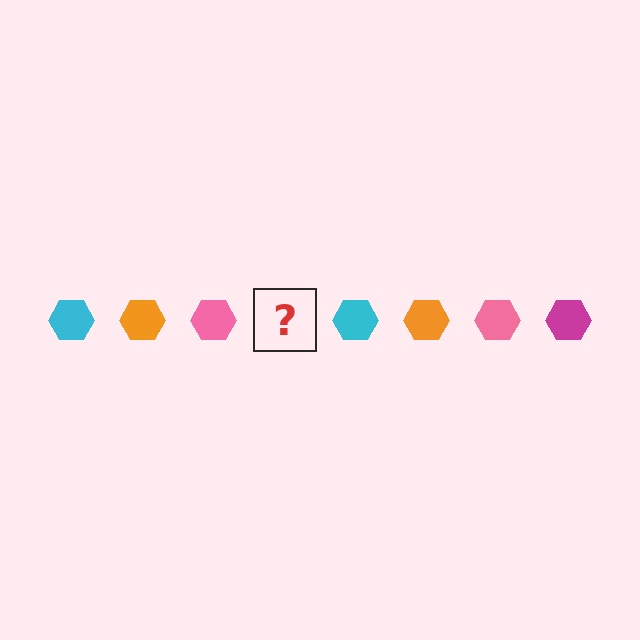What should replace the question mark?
The question mark should be replaced with a magenta hexagon.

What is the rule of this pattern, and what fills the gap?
The rule is that the pattern cycles through cyan, orange, pink, magenta hexagons. The gap should be filled with a magenta hexagon.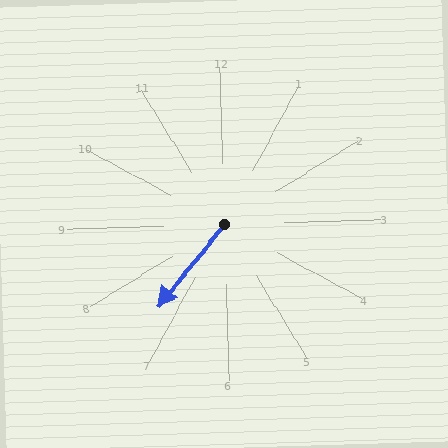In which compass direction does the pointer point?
Southwest.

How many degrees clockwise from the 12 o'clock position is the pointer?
Approximately 220 degrees.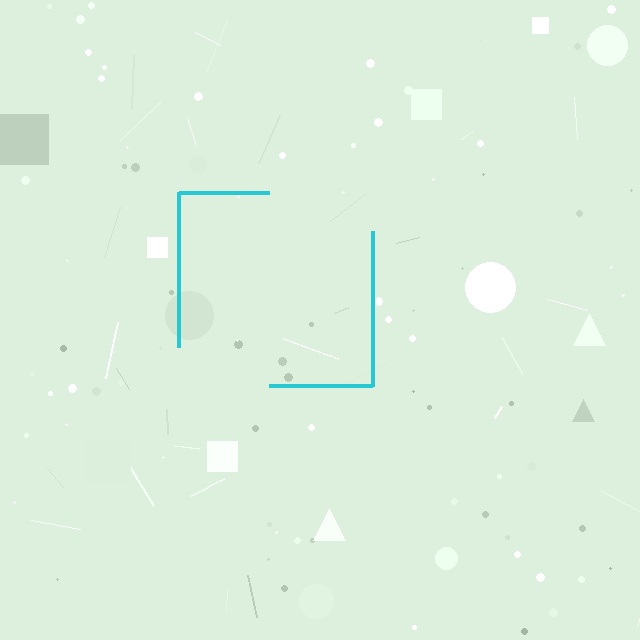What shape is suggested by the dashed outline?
The dashed outline suggests a square.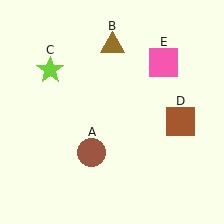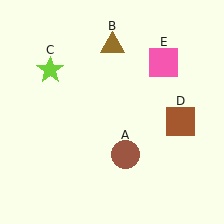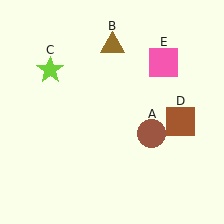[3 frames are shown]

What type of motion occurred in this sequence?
The brown circle (object A) rotated counterclockwise around the center of the scene.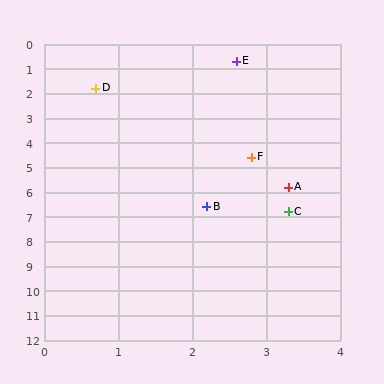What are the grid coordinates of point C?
Point C is at approximately (3.3, 6.8).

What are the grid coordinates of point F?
Point F is at approximately (2.8, 4.6).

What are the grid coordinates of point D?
Point D is at approximately (0.7, 1.8).